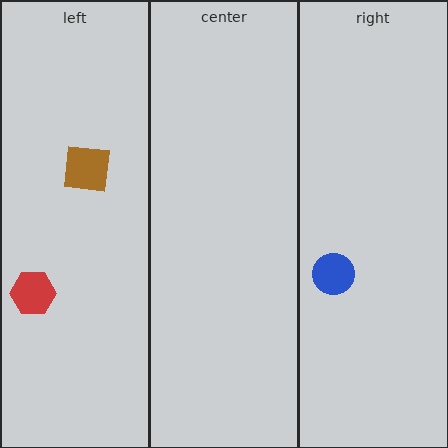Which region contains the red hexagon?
The left region.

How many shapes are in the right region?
1.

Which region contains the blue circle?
The right region.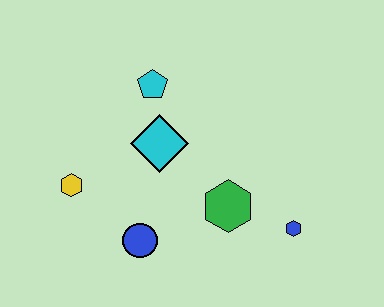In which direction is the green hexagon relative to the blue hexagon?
The green hexagon is to the left of the blue hexagon.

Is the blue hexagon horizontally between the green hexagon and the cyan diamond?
No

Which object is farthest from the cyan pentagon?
The blue hexagon is farthest from the cyan pentagon.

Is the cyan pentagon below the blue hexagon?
No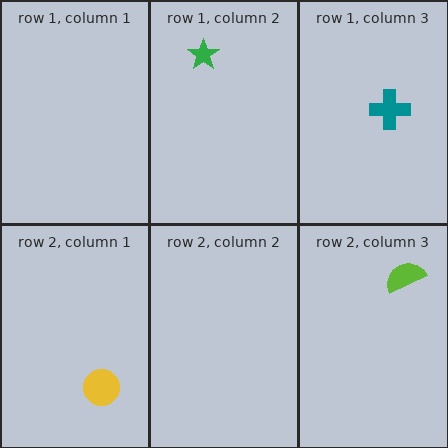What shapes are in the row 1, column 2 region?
The green star.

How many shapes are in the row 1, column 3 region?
1.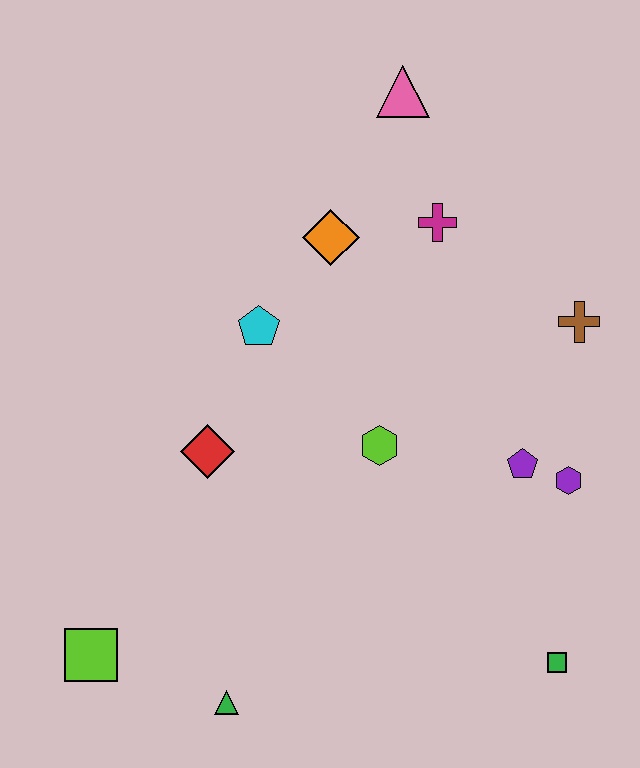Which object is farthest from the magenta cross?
The lime square is farthest from the magenta cross.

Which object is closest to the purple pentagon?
The purple hexagon is closest to the purple pentagon.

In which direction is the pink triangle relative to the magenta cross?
The pink triangle is above the magenta cross.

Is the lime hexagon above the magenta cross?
No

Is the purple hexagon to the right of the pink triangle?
Yes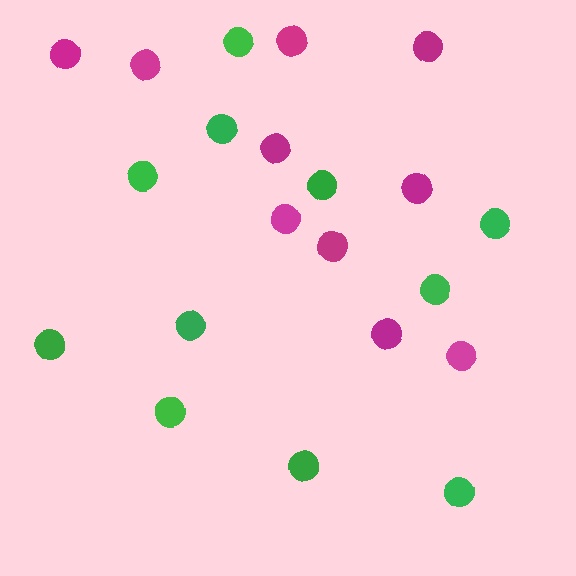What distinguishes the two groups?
There are 2 groups: one group of green circles (11) and one group of magenta circles (10).